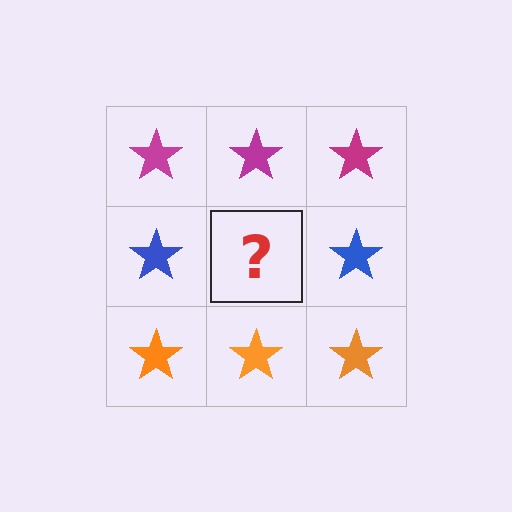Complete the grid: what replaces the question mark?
The question mark should be replaced with a blue star.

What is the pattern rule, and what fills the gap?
The rule is that each row has a consistent color. The gap should be filled with a blue star.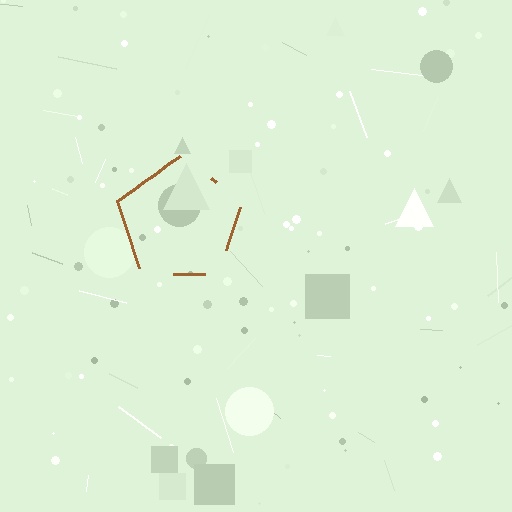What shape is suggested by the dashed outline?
The dashed outline suggests a pentagon.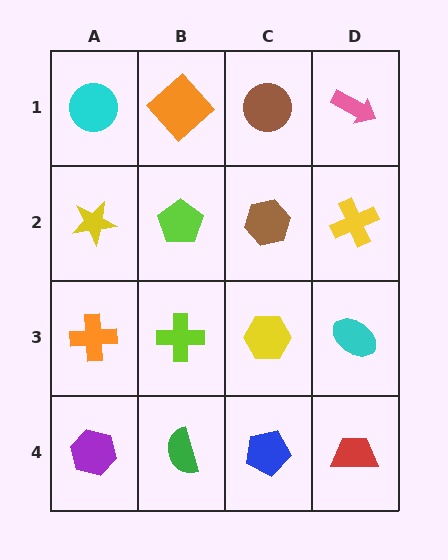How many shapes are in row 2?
4 shapes.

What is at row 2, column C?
A brown hexagon.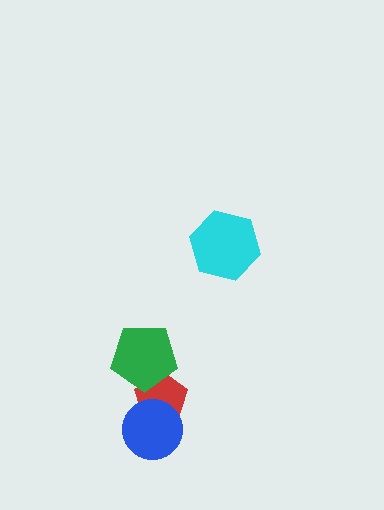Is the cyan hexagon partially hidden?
No, no other shape covers it.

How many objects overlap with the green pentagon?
1 object overlaps with the green pentagon.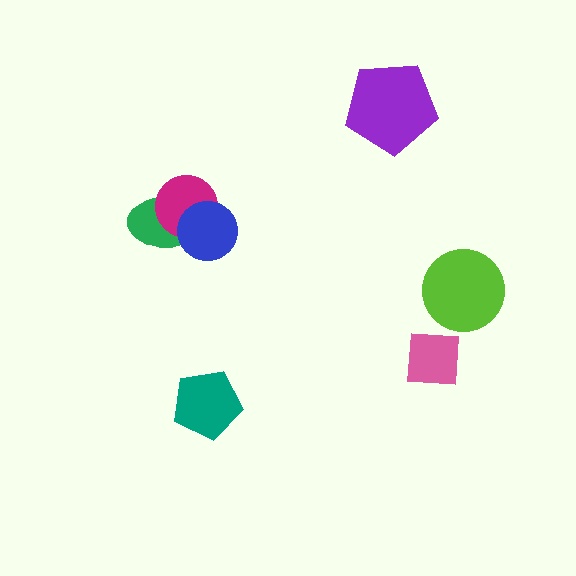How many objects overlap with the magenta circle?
2 objects overlap with the magenta circle.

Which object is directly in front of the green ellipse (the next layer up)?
The magenta circle is directly in front of the green ellipse.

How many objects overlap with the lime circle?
0 objects overlap with the lime circle.